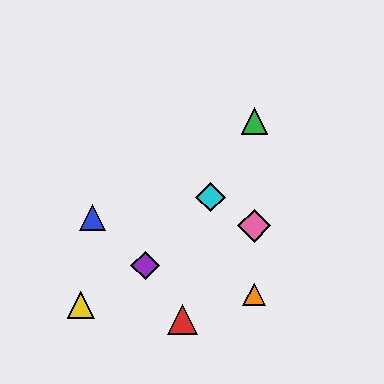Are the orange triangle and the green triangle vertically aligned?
Yes, both are at x≈254.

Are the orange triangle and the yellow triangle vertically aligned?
No, the orange triangle is at x≈254 and the yellow triangle is at x≈81.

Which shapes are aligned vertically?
The green triangle, the orange triangle, the pink diamond are aligned vertically.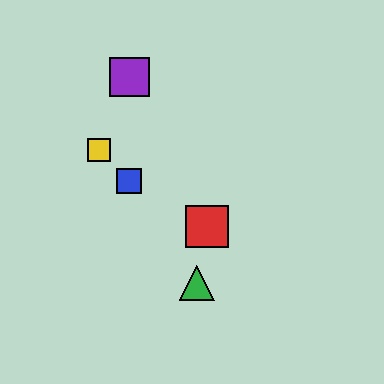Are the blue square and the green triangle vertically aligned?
No, the blue square is at x≈129 and the green triangle is at x≈197.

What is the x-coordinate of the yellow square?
The yellow square is at x≈99.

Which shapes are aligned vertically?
The blue square, the purple square are aligned vertically.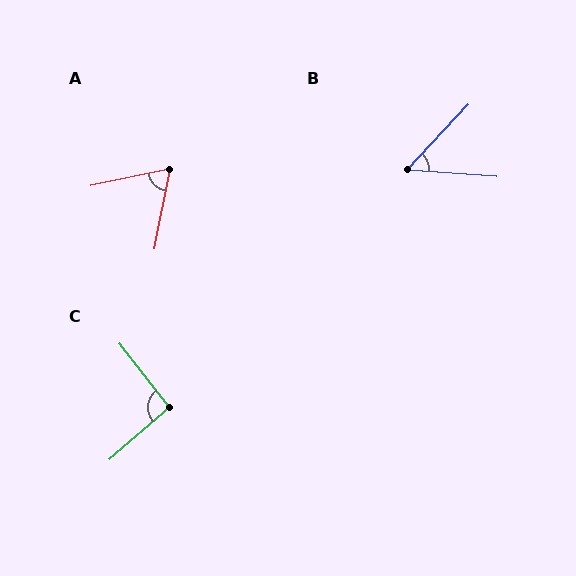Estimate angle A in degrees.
Approximately 67 degrees.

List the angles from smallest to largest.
B (51°), A (67°), C (93°).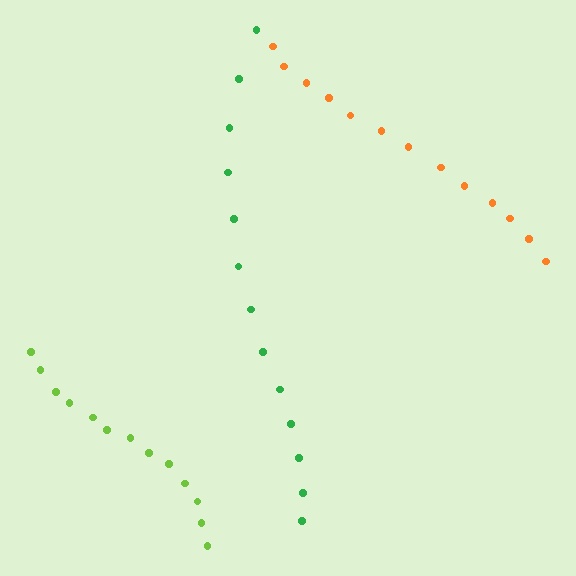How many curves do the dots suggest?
There are 3 distinct paths.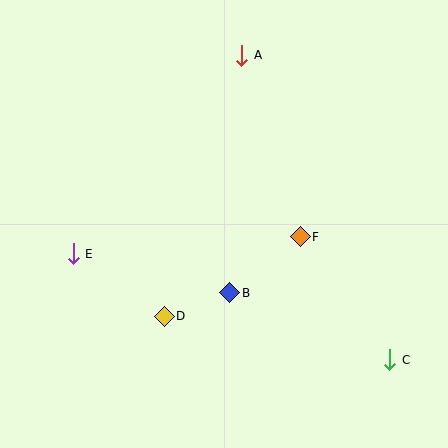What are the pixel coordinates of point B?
Point B is at (230, 293).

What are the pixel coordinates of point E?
Point E is at (73, 254).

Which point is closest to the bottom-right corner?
Point C is closest to the bottom-right corner.